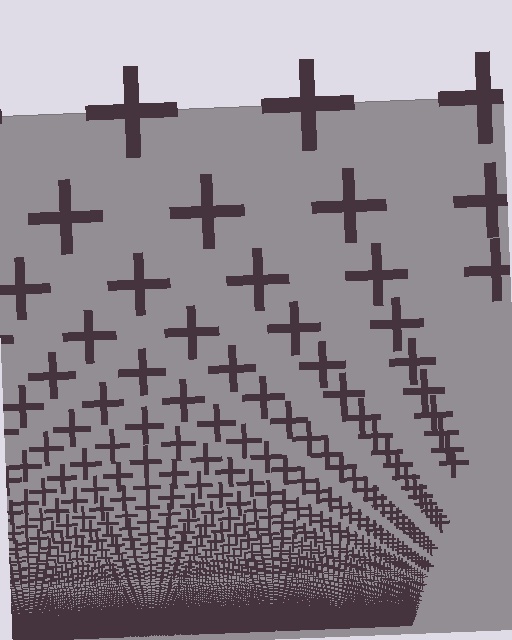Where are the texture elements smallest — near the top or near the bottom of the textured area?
Near the bottom.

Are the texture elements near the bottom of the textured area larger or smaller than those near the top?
Smaller. The gradient is inverted — elements near the bottom are smaller and denser.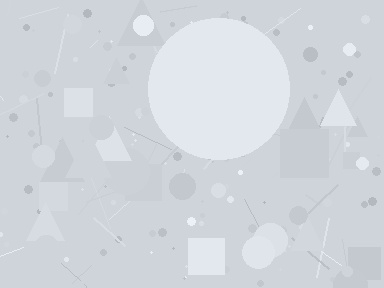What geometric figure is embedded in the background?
A circle is embedded in the background.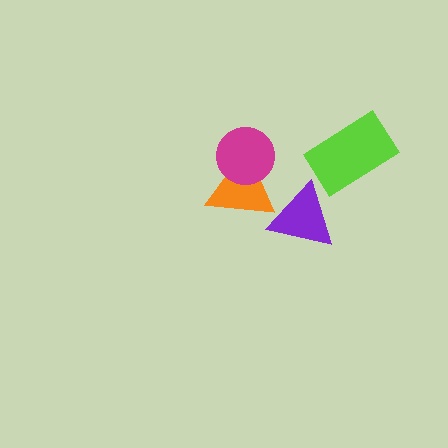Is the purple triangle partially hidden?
No, no other shape covers it.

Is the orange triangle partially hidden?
Yes, it is partially covered by another shape.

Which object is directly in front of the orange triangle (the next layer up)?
The magenta circle is directly in front of the orange triangle.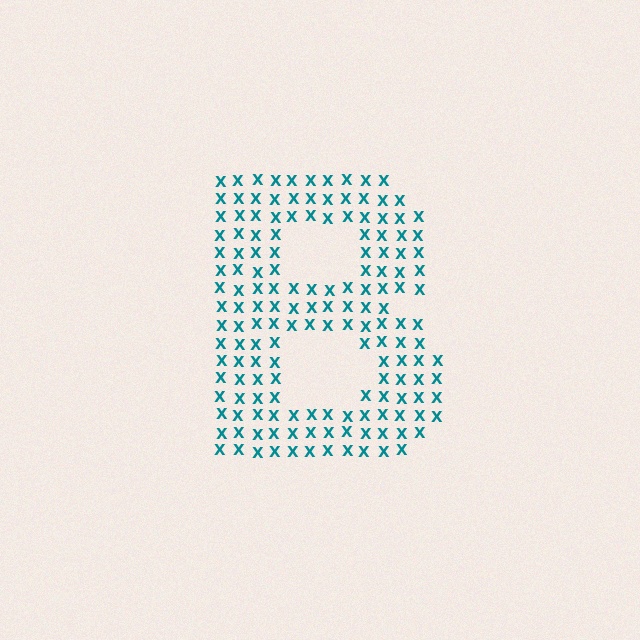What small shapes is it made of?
It is made of small letter X's.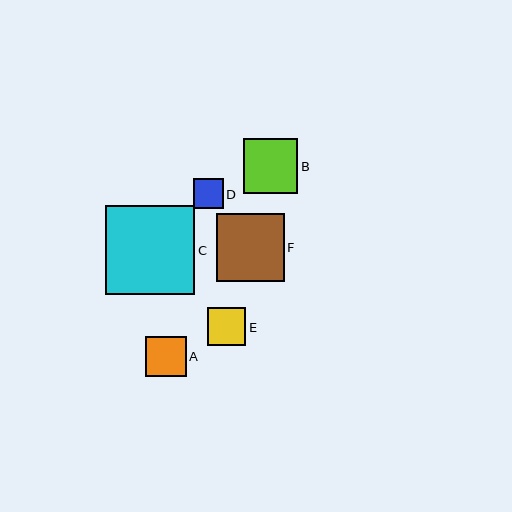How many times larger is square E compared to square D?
Square E is approximately 1.3 times the size of square D.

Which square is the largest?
Square C is the largest with a size of approximately 89 pixels.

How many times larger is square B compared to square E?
Square B is approximately 1.4 times the size of square E.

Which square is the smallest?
Square D is the smallest with a size of approximately 30 pixels.